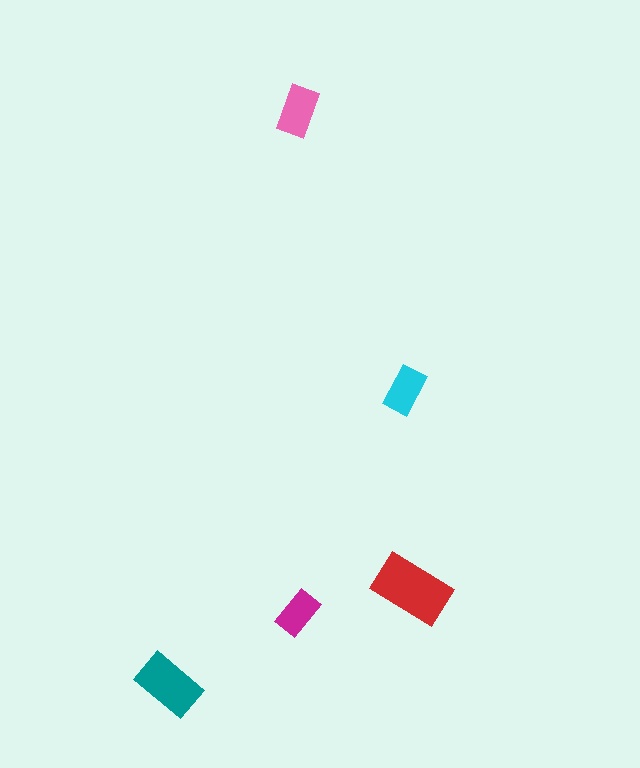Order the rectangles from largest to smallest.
the red one, the teal one, the pink one, the cyan one, the magenta one.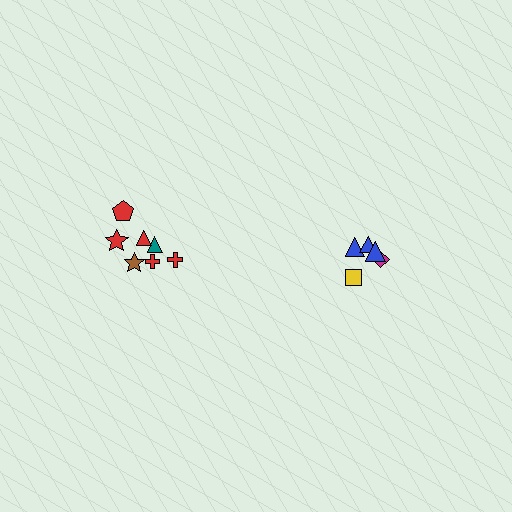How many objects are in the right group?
There are 5 objects.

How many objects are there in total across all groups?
There are 12 objects.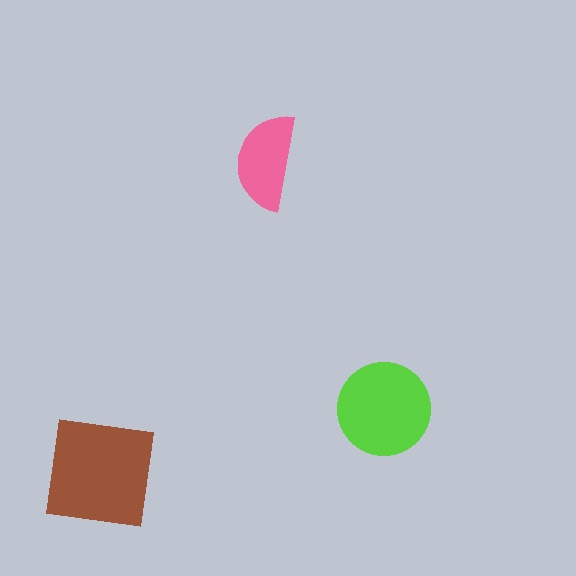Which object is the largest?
The brown square.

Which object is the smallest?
The pink semicircle.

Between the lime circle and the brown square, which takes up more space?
The brown square.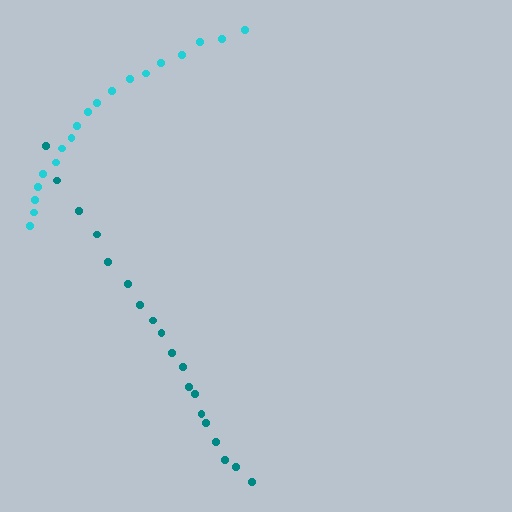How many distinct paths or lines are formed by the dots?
There are 2 distinct paths.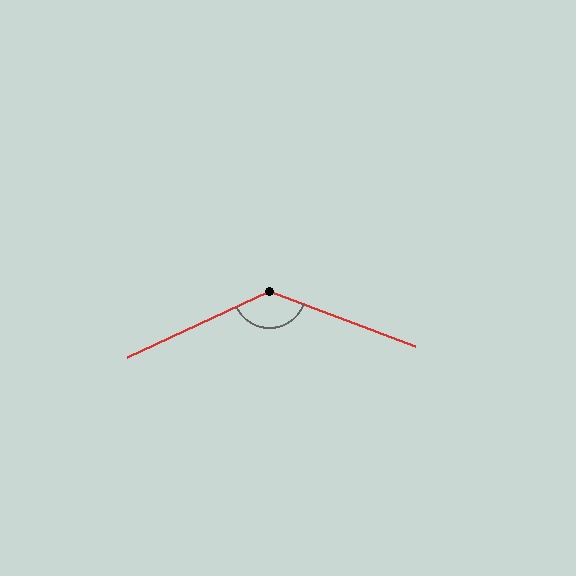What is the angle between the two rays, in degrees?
Approximately 134 degrees.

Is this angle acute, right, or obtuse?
It is obtuse.